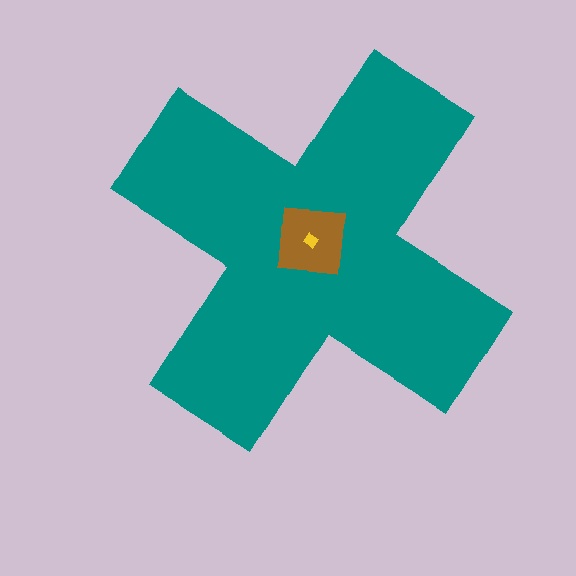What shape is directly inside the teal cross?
The brown square.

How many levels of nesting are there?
3.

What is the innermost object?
The yellow diamond.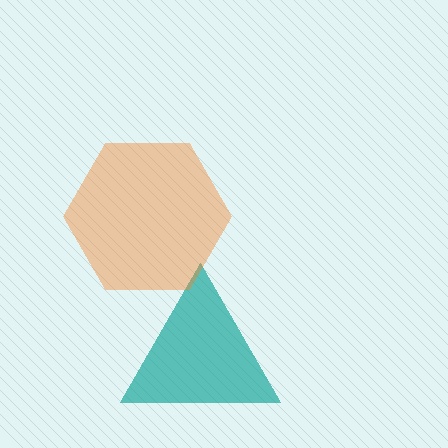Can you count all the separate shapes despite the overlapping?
Yes, there are 2 separate shapes.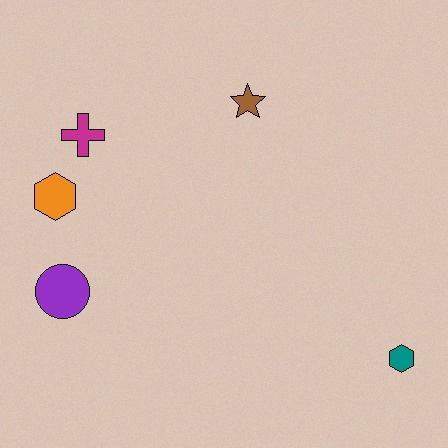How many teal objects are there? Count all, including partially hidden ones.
There is 1 teal object.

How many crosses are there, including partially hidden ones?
There is 1 cross.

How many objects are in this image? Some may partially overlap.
There are 5 objects.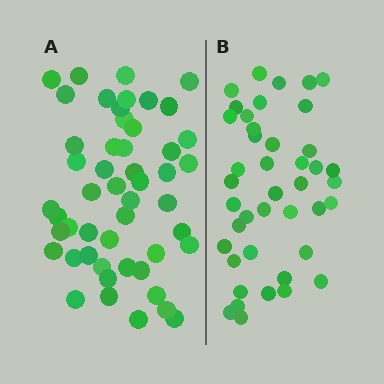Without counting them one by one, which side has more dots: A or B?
Region A (the left region) has more dots.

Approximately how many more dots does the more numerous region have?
Region A has roughly 8 or so more dots than region B.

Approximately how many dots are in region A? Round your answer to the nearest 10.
About 50 dots.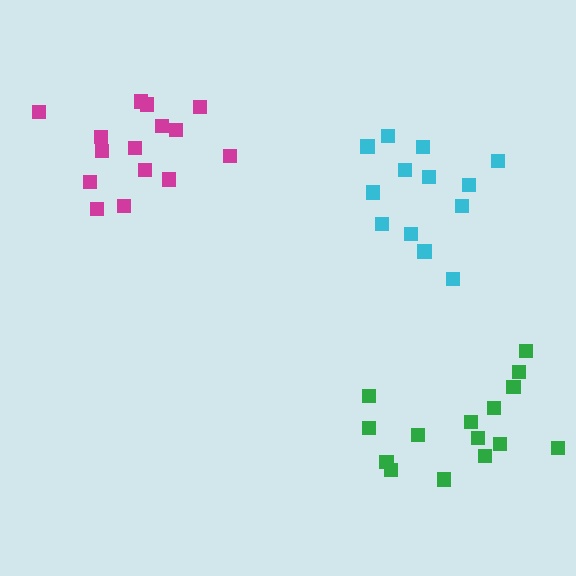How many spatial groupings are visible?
There are 3 spatial groupings.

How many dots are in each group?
Group 1: 15 dots, Group 2: 13 dots, Group 3: 15 dots (43 total).